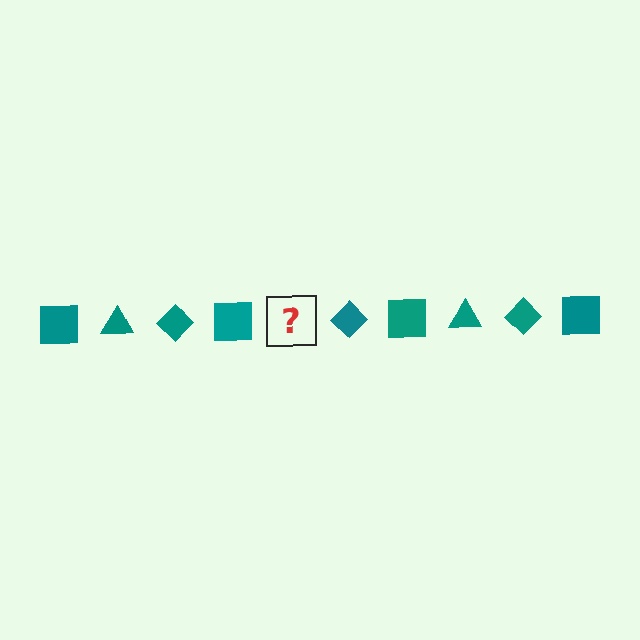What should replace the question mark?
The question mark should be replaced with a teal triangle.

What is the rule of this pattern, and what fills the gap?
The rule is that the pattern cycles through square, triangle, diamond shapes in teal. The gap should be filled with a teal triangle.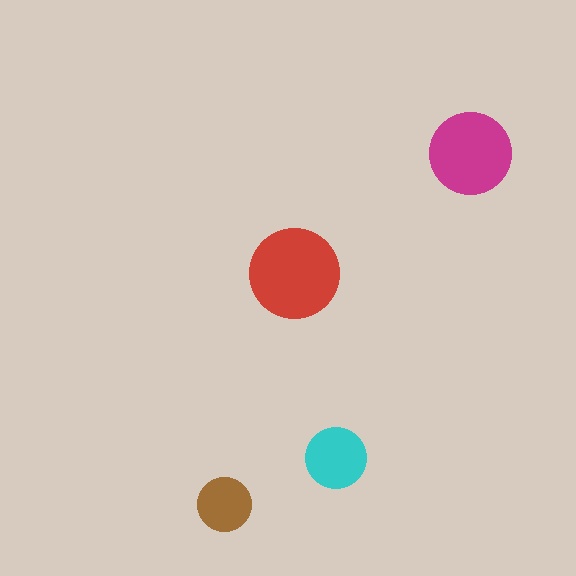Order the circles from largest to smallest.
the red one, the magenta one, the cyan one, the brown one.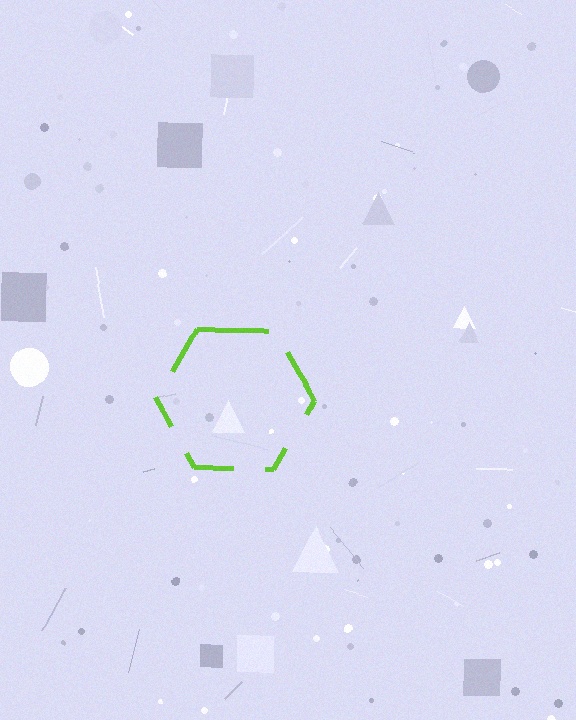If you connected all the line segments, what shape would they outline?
They would outline a hexagon.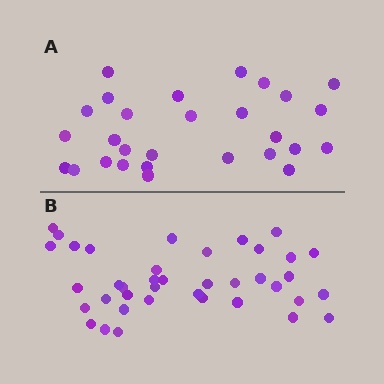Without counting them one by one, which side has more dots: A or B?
Region B (the bottom region) has more dots.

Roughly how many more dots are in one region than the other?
Region B has roughly 12 or so more dots than region A.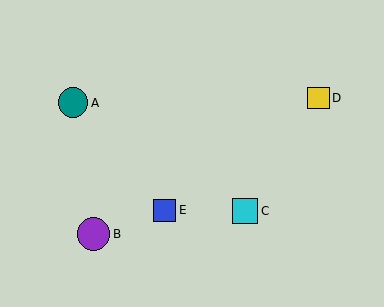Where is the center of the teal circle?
The center of the teal circle is at (73, 103).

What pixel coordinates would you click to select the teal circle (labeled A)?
Click at (73, 103) to select the teal circle A.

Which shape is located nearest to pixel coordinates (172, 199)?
The blue square (labeled E) at (165, 210) is nearest to that location.